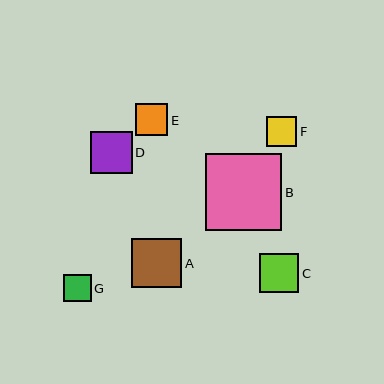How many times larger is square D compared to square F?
Square D is approximately 1.4 times the size of square F.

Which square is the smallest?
Square G is the smallest with a size of approximately 27 pixels.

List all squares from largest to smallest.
From largest to smallest: B, A, D, C, E, F, G.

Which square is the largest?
Square B is the largest with a size of approximately 77 pixels.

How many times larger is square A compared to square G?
Square A is approximately 1.8 times the size of square G.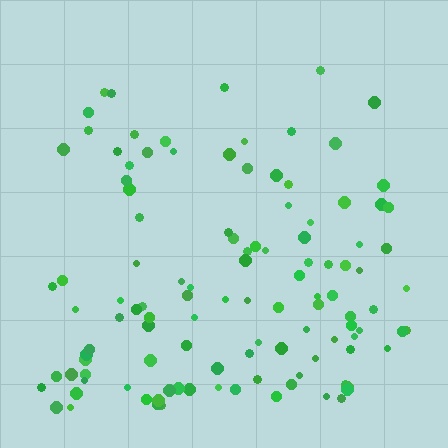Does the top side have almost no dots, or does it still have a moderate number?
Still a moderate number, just noticeably fewer than the bottom.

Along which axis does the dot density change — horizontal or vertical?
Vertical.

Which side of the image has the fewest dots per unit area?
The top.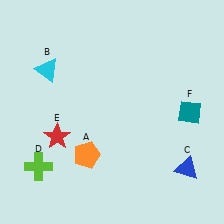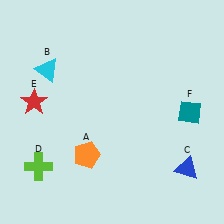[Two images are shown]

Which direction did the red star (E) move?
The red star (E) moved up.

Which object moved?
The red star (E) moved up.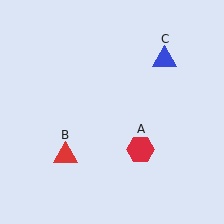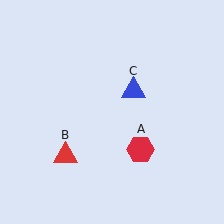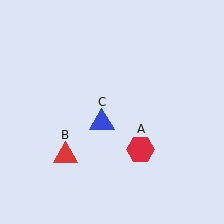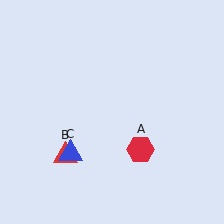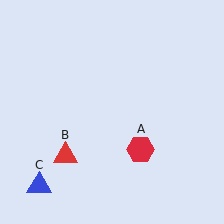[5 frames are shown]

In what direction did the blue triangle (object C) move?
The blue triangle (object C) moved down and to the left.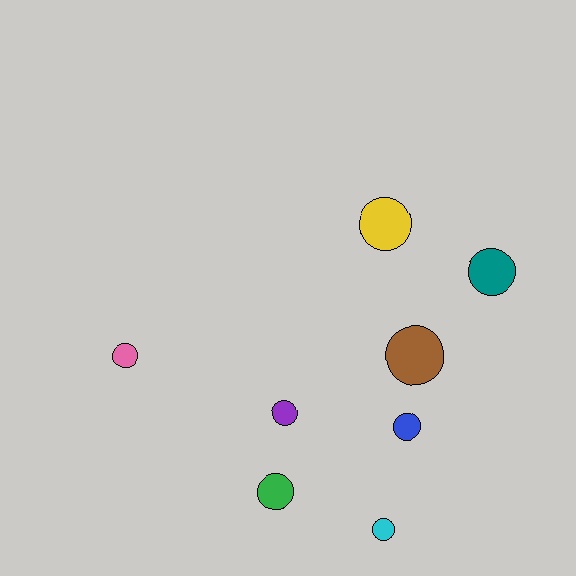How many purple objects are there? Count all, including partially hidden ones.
There is 1 purple object.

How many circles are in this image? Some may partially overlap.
There are 8 circles.